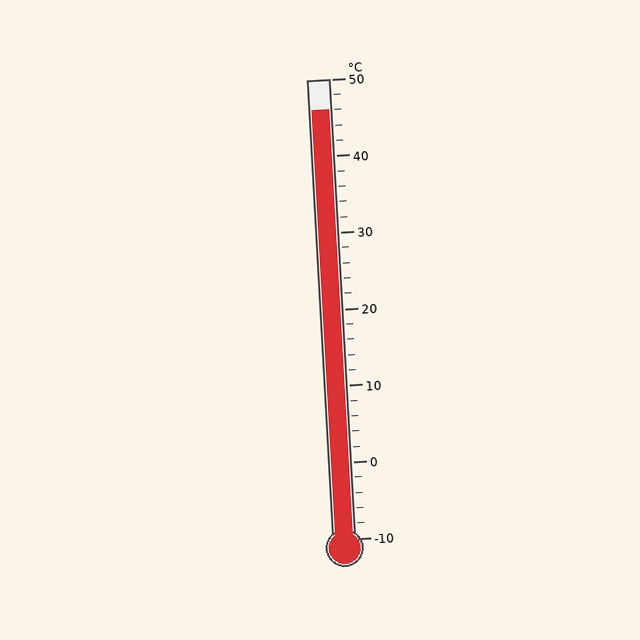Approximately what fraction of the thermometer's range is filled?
The thermometer is filled to approximately 95% of its range.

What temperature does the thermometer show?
The thermometer shows approximately 46°C.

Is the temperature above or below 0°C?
The temperature is above 0°C.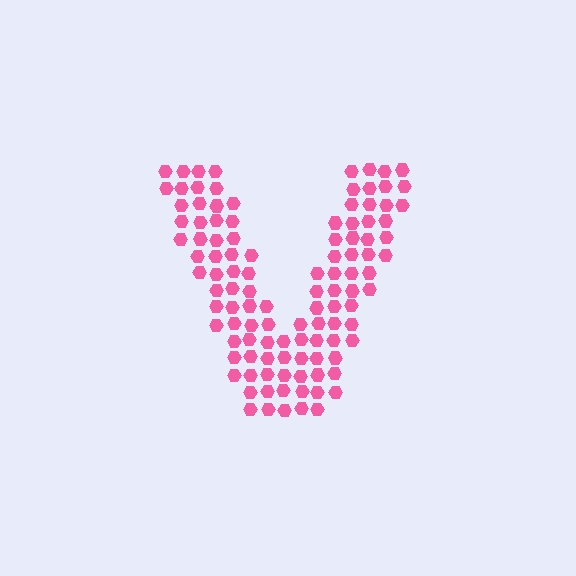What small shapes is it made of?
It is made of small hexagons.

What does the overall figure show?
The overall figure shows the letter V.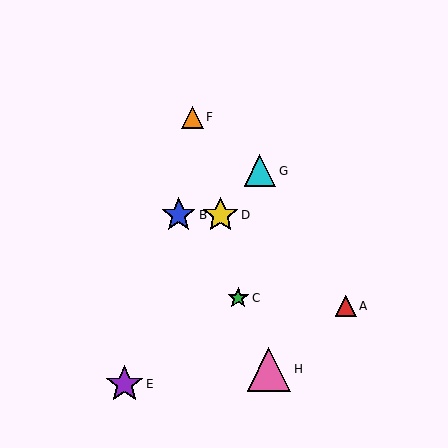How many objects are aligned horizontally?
2 objects (B, D) are aligned horizontally.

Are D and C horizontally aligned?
No, D is at y≈215 and C is at y≈298.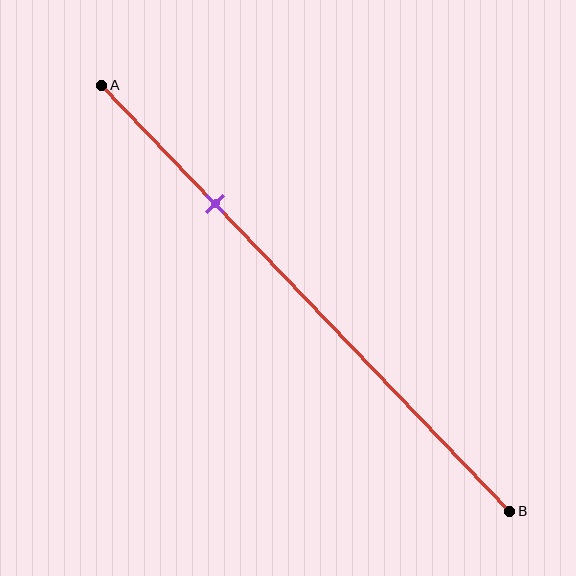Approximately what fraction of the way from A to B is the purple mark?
The purple mark is approximately 30% of the way from A to B.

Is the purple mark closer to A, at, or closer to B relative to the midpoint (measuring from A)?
The purple mark is closer to point A than the midpoint of segment AB.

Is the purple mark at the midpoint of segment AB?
No, the mark is at about 30% from A, not at the 50% midpoint.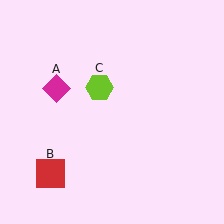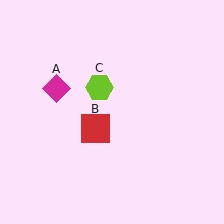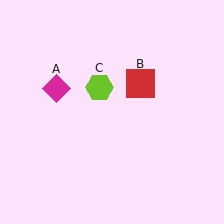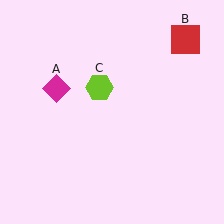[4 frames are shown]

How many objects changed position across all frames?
1 object changed position: red square (object B).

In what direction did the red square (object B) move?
The red square (object B) moved up and to the right.